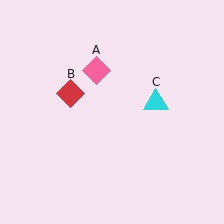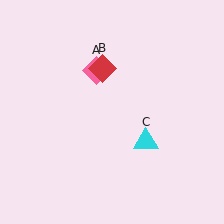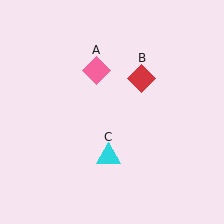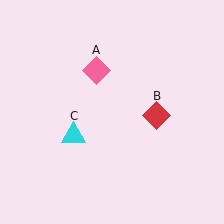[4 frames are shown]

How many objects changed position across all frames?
2 objects changed position: red diamond (object B), cyan triangle (object C).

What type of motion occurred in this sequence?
The red diamond (object B), cyan triangle (object C) rotated clockwise around the center of the scene.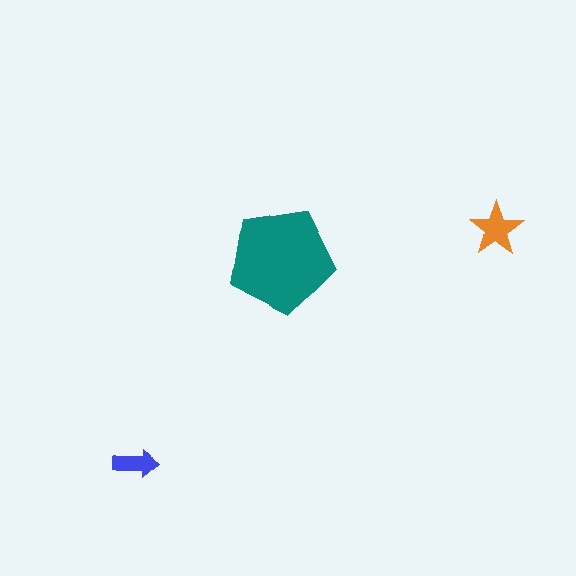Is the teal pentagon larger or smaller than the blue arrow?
Larger.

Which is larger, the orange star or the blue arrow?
The orange star.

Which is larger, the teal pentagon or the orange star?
The teal pentagon.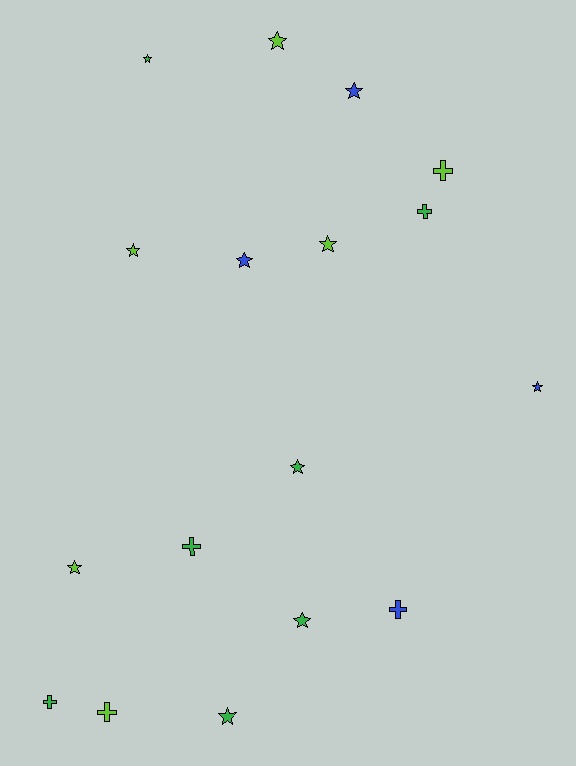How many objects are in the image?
There are 17 objects.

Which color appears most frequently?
Green, with 7 objects.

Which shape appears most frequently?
Star, with 11 objects.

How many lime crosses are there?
There are 2 lime crosses.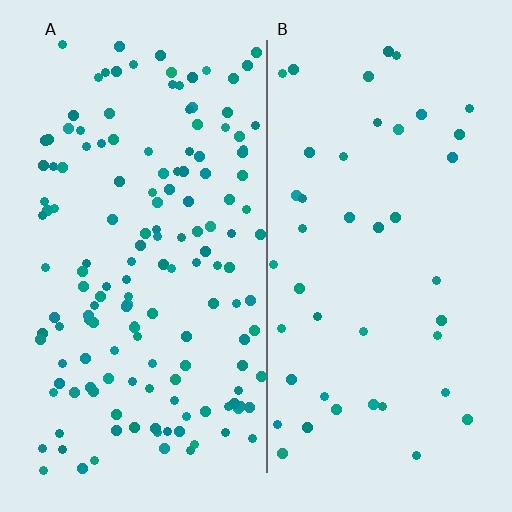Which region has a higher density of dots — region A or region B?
A (the left).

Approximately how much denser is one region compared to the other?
Approximately 3.4× — region A over region B.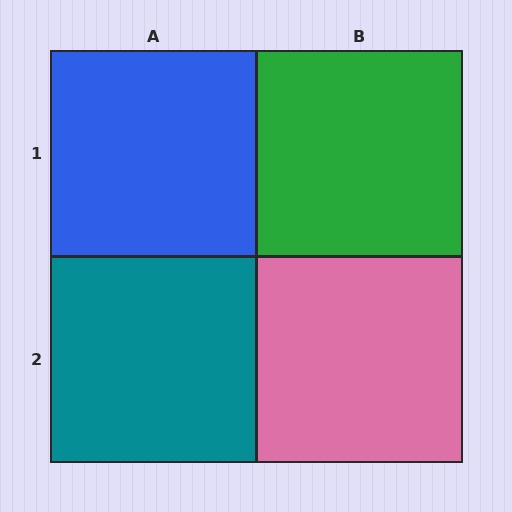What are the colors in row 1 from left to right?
Blue, green.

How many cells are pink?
1 cell is pink.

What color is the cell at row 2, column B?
Pink.